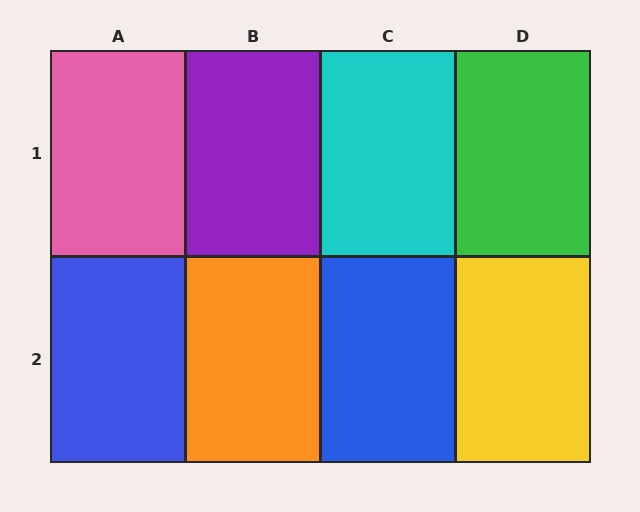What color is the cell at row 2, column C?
Blue.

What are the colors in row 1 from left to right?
Pink, purple, cyan, green.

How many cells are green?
1 cell is green.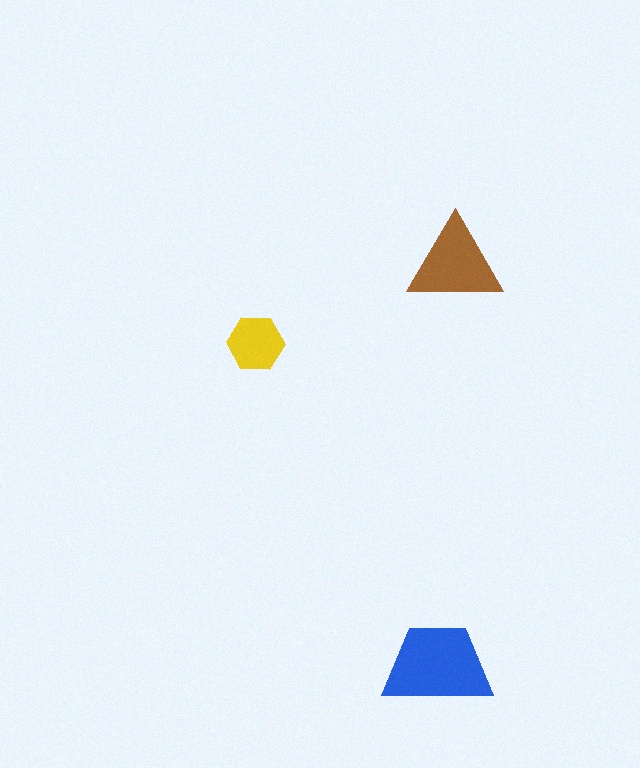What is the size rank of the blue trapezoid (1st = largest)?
1st.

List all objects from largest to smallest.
The blue trapezoid, the brown triangle, the yellow hexagon.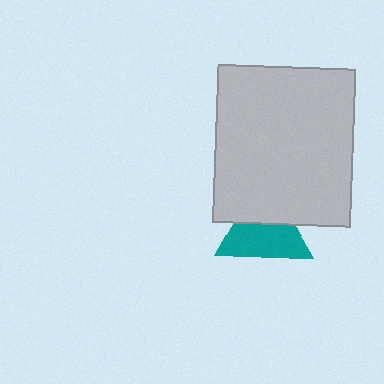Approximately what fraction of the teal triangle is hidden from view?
Roughly 38% of the teal triangle is hidden behind the light gray rectangle.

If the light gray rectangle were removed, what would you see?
You would see the complete teal triangle.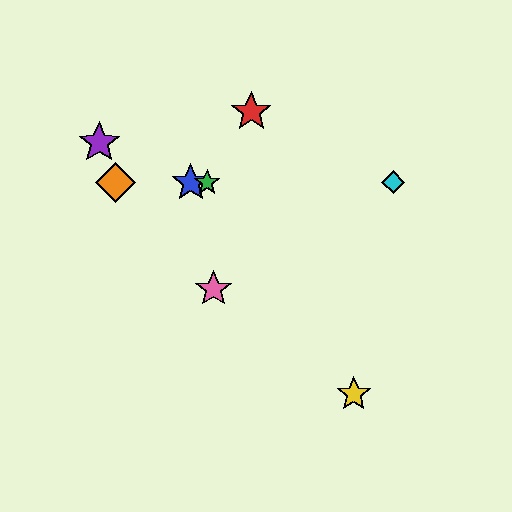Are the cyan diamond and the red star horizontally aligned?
No, the cyan diamond is at y≈182 and the red star is at y≈112.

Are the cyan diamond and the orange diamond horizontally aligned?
Yes, both are at y≈182.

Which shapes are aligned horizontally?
The blue star, the green star, the orange diamond, the cyan diamond are aligned horizontally.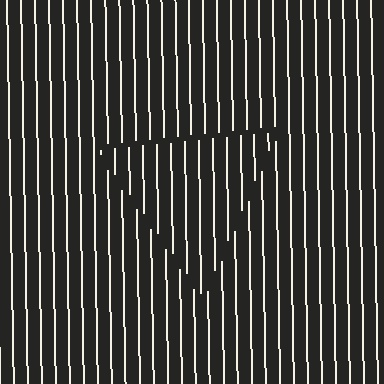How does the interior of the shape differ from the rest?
The interior of the shape contains the same grating, shifted by half a period — the contour is defined by the phase discontinuity where line-ends from the inner and outer gratings abut.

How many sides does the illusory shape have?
3 sides — the line-ends trace a triangle.